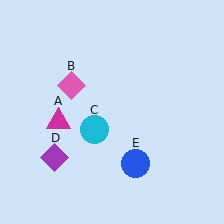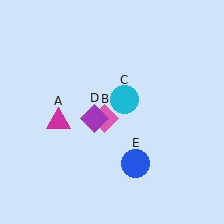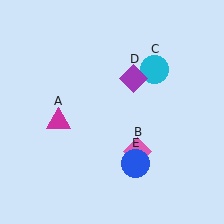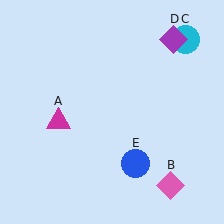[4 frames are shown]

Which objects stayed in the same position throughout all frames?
Magenta triangle (object A) and blue circle (object E) remained stationary.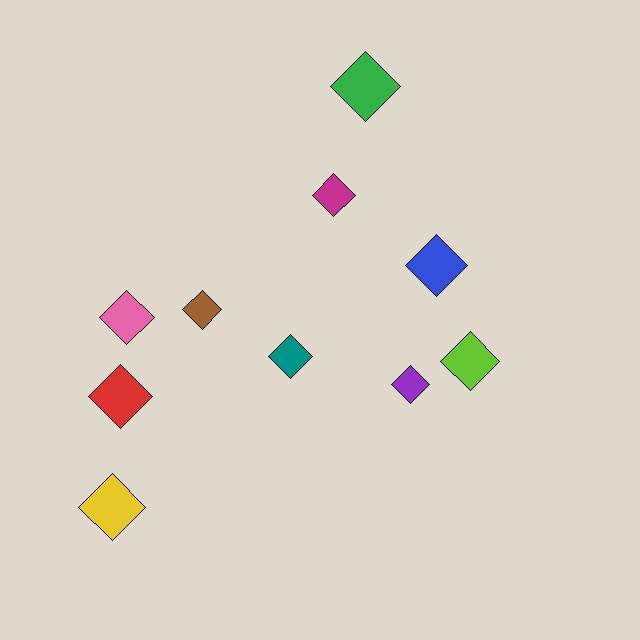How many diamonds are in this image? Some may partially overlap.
There are 10 diamonds.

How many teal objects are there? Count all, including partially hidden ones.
There is 1 teal object.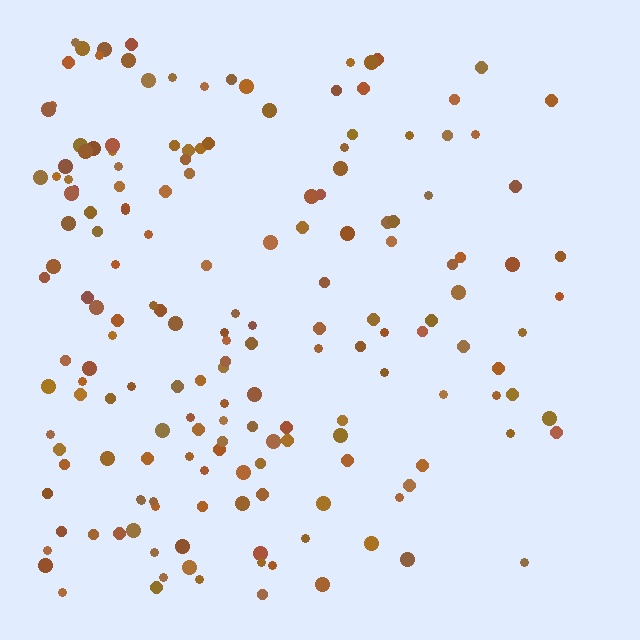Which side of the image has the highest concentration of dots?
The left.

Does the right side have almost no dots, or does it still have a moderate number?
Still a moderate number, just noticeably fewer than the left.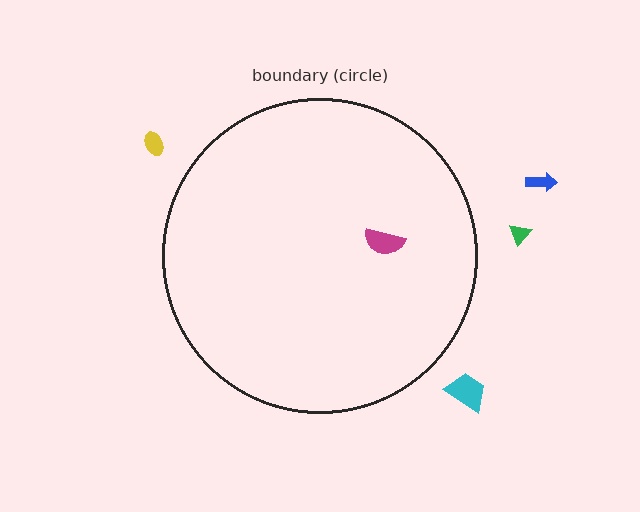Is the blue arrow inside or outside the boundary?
Outside.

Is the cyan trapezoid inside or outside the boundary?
Outside.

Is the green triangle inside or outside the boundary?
Outside.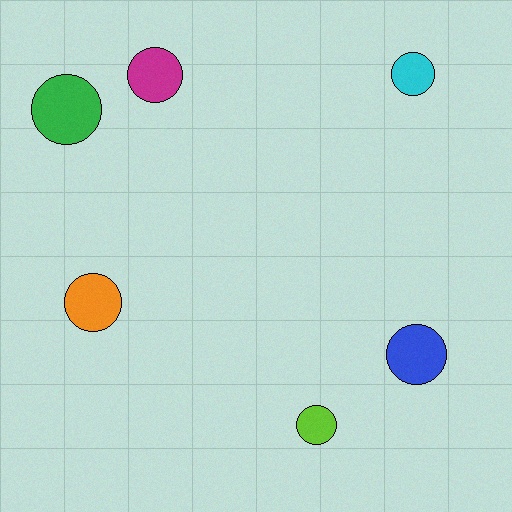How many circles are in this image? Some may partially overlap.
There are 6 circles.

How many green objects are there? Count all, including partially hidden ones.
There is 1 green object.